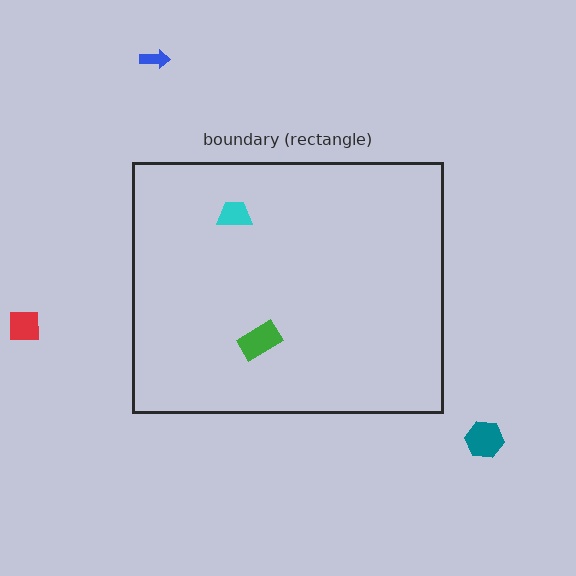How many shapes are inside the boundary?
2 inside, 3 outside.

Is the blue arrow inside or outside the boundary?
Outside.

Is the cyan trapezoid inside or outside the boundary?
Inside.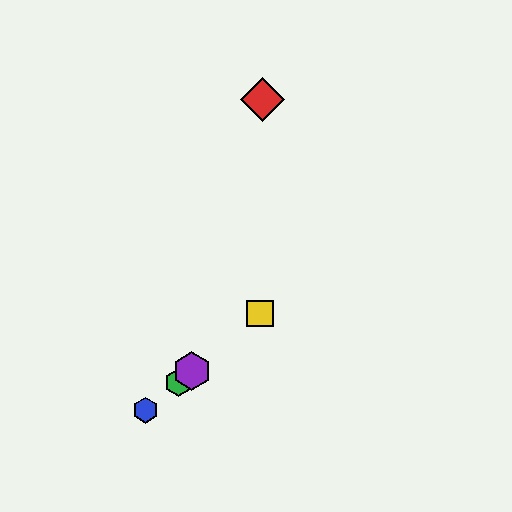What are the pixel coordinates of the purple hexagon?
The purple hexagon is at (192, 371).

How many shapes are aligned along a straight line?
4 shapes (the blue hexagon, the green hexagon, the yellow square, the purple hexagon) are aligned along a straight line.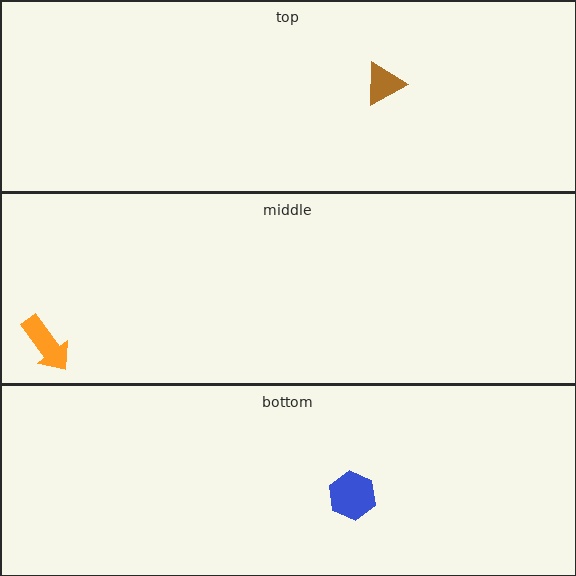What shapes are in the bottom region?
The blue hexagon.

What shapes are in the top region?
The brown triangle.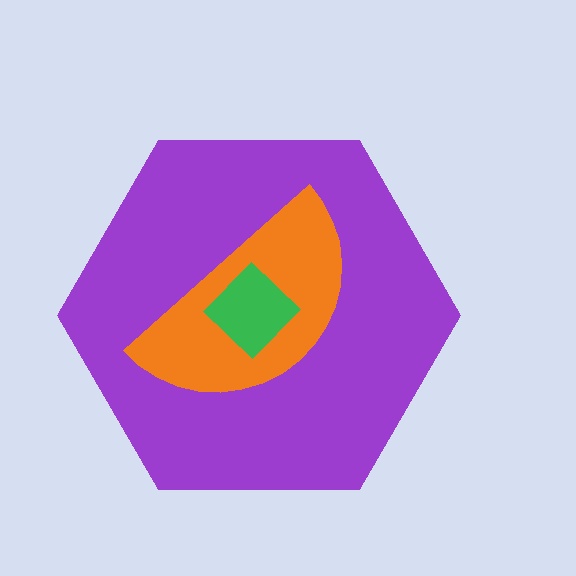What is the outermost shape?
The purple hexagon.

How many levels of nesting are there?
3.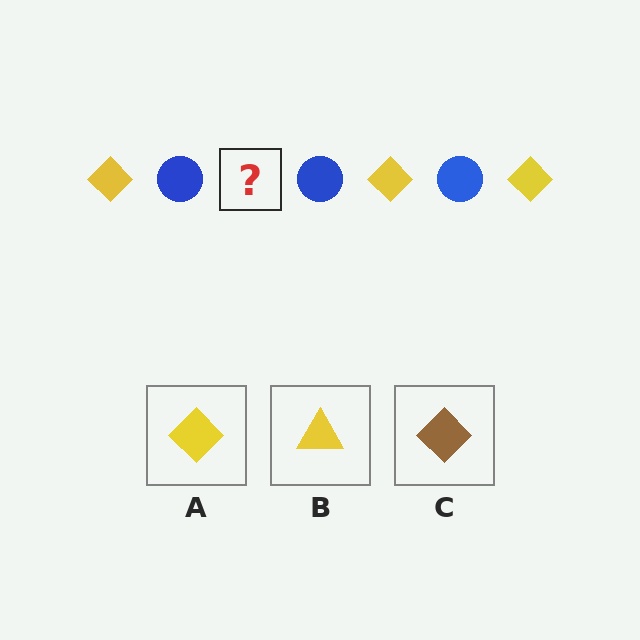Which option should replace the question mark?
Option A.